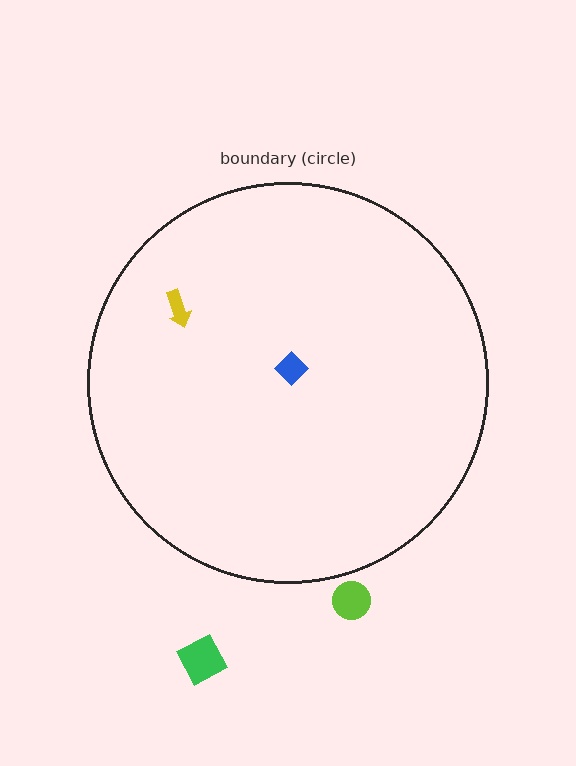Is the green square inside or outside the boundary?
Outside.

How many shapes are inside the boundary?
2 inside, 2 outside.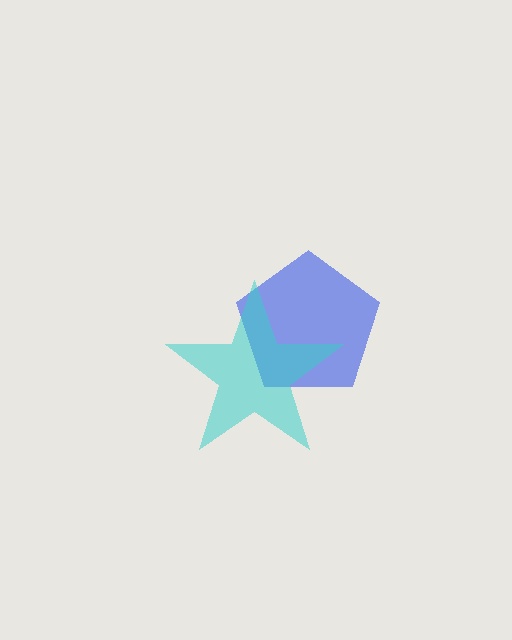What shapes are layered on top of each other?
The layered shapes are: a blue pentagon, a cyan star.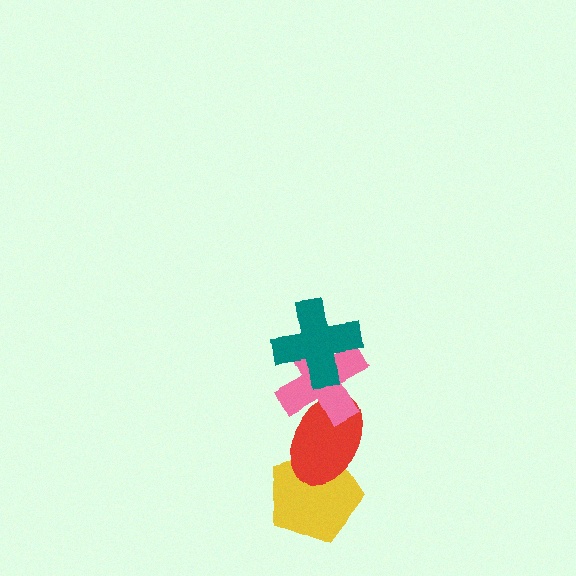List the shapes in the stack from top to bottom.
From top to bottom: the teal cross, the pink cross, the red ellipse, the yellow pentagon.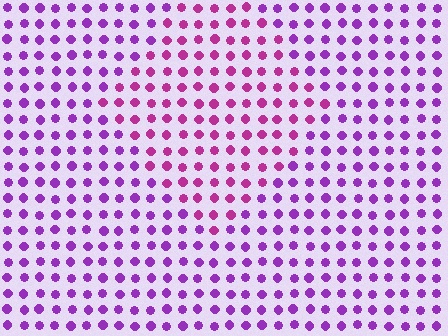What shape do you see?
I see a diamond.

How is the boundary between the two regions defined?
The boundary is defined purely by a slight shift in hue (about 31 degrees). Spacing, size, and orientation are identical on both sides.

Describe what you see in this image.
The image is filled with small purple elements in a uniform arrangement. A diamond-shaped region is visible where the elements are tinted to a slightly different hue, forming a subtle color boundary.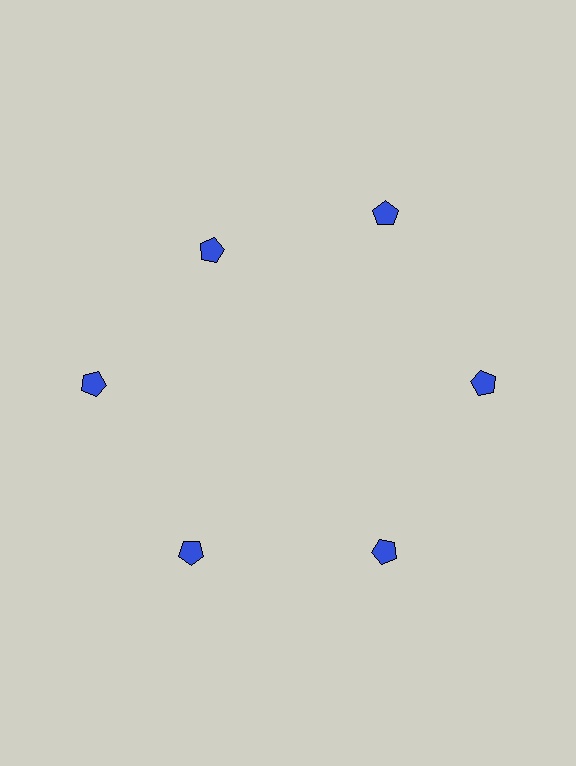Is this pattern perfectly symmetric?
No. The 6 blue pentagons are arranged in a ring, but one element near the 11 o'clock position is pulled inward toward the center, breaking the 6-fold rotational symmetry.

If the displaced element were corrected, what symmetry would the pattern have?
It would have 6-fold rotational symmetry — the pattern would map onto itself every 60 degrees.